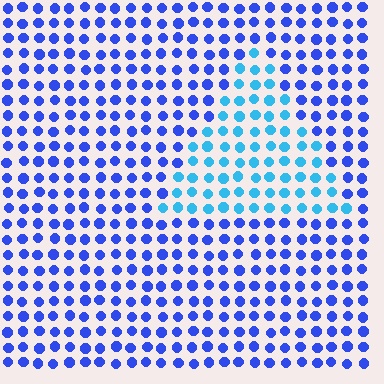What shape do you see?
I see a triangle.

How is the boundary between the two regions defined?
The boundary is defined purely by a slight shift in hue (about 37 degrees). Spacing, size, and orientation are identical on both sides.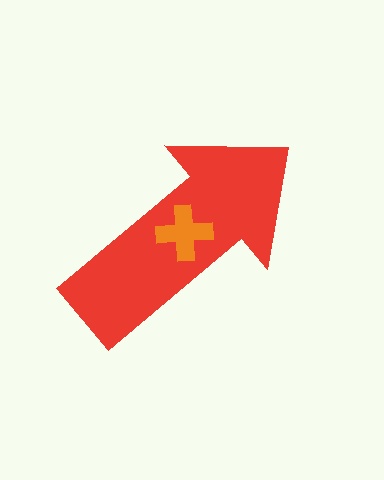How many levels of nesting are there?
2.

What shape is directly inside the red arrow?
The orange cross.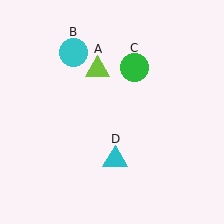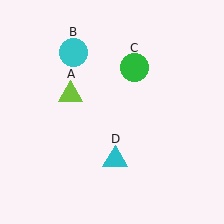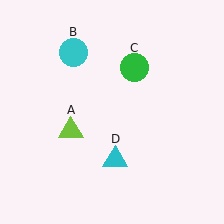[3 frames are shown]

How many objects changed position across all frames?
1 object changed position: lime triangle (object A).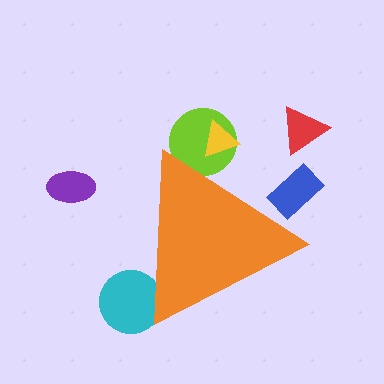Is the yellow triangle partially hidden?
Yes, the yellow triangle is partially hidden behind the orange triangle.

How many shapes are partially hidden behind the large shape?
4 shapes are partially hidden.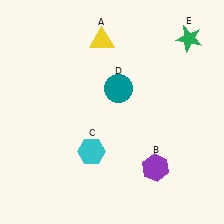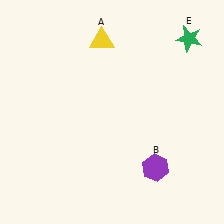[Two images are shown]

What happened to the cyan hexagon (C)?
The cyan hexagon (C) was removed in Image 2. It was in the bottom-left area of Image 1.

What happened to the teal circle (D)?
The teal circle (D) was removed in Image 2. It was in the top-right area of Image 1.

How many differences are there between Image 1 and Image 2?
There are 2 differences between the two images.